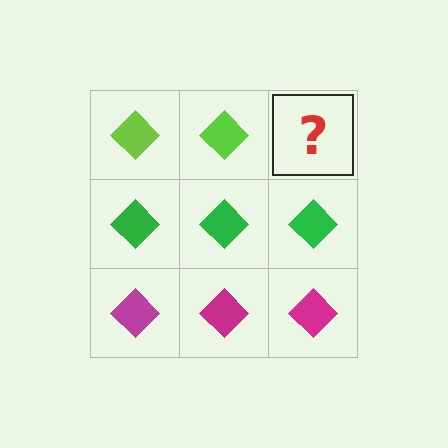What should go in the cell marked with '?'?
The missing cell should contain a lime diamond.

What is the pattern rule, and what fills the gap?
The rule is that each row has a consistent color. The gap should be filled with a lime diamond.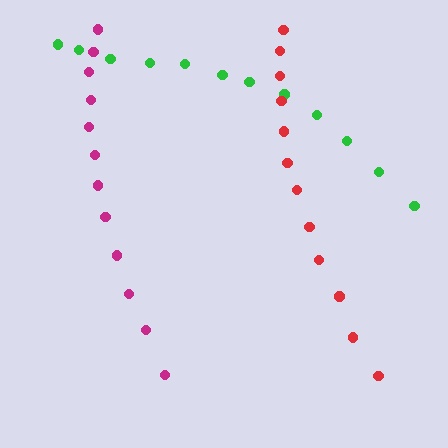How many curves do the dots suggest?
There are 3 distinct paths.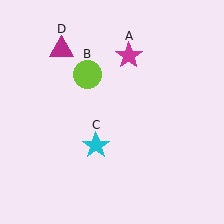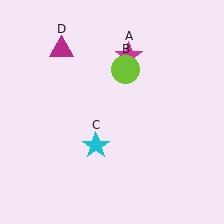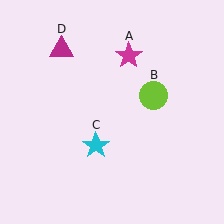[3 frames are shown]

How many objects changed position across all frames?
1 object changed position: lime circle (object B).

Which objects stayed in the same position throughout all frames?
Magenta star (object A) and cyan star (object C) and magenta triangle (object D) remained stationary.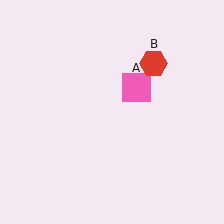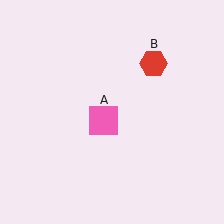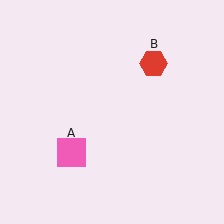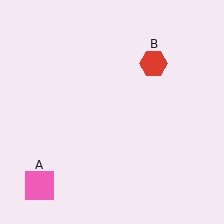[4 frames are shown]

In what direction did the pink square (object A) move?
The pink square (object A) moved down and to the left.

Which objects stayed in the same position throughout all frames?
Red hexagon (object B) remained stationary.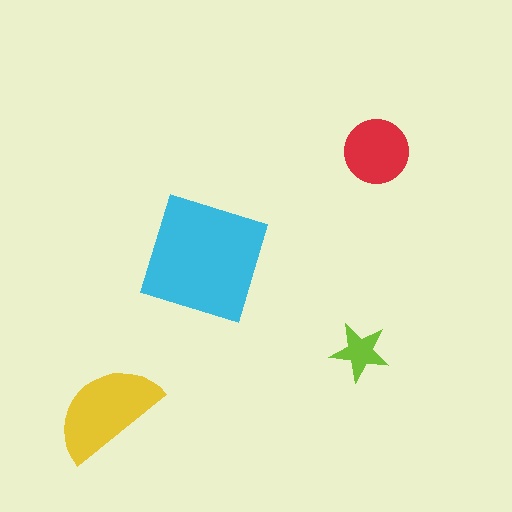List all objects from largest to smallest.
The cyan square, the yellow semicircle, the red circle, the lime star.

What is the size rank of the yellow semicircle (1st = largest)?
2nd.